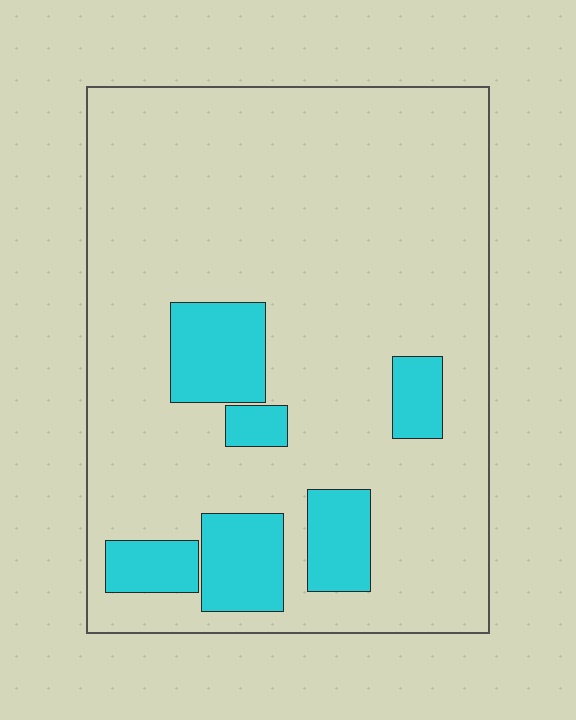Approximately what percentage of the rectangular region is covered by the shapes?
Approximately 15%.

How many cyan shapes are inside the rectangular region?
6.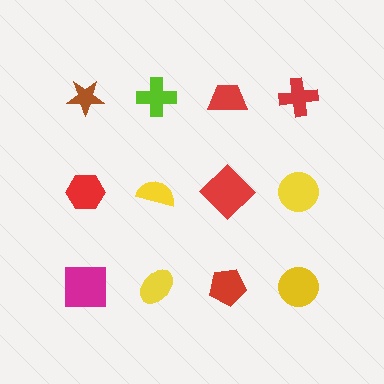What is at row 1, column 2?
A lime cross.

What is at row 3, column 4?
A yellow circle.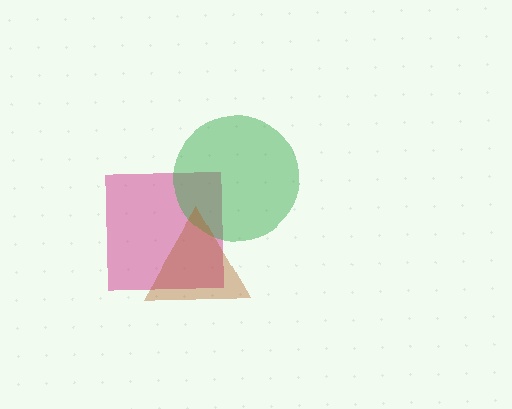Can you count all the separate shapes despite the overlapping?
Yes, there are 3 separate shapes.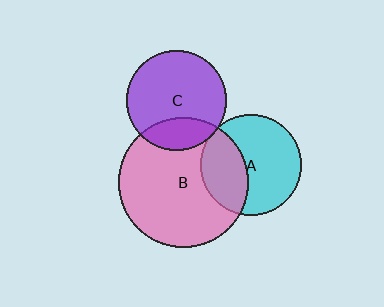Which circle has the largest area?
Circle B (pink).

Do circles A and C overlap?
Yes.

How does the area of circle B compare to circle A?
Approximately 1.7 times.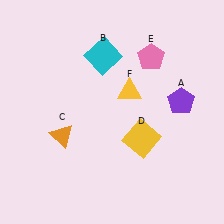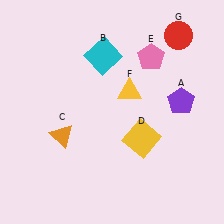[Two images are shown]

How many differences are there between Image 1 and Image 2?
There is 1 difference between the two images.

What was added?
A red circle (G) was added in Image 2.